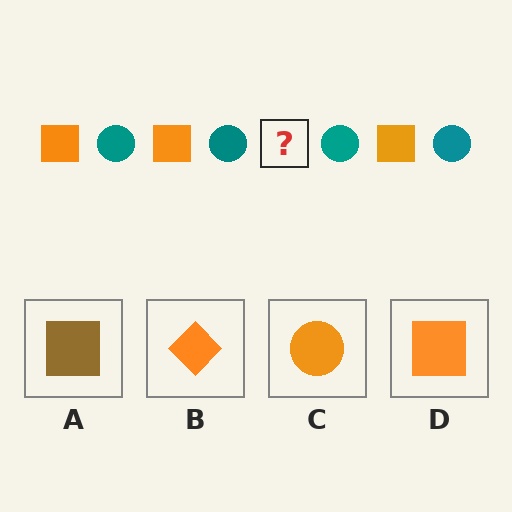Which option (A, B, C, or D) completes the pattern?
D.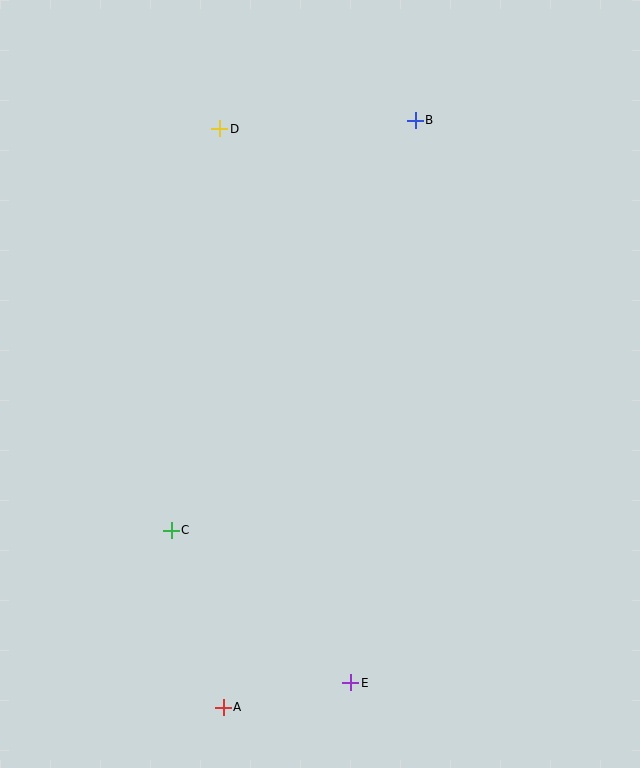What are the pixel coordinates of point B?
Point B is at (415, 120).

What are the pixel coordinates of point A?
Point A is at (223, 707).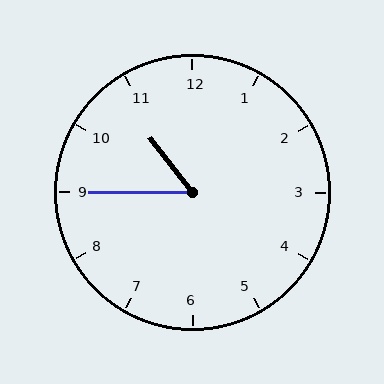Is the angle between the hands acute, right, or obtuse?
It is acute.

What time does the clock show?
10:45.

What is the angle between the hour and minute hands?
Approximately 52 degrees.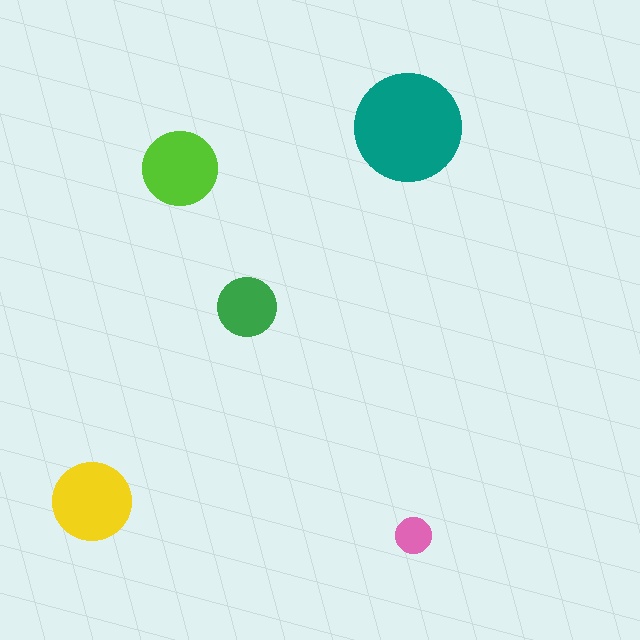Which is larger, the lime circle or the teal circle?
The teal one.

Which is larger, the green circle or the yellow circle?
The yellow one.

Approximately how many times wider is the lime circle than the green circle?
About 1.5 times wider.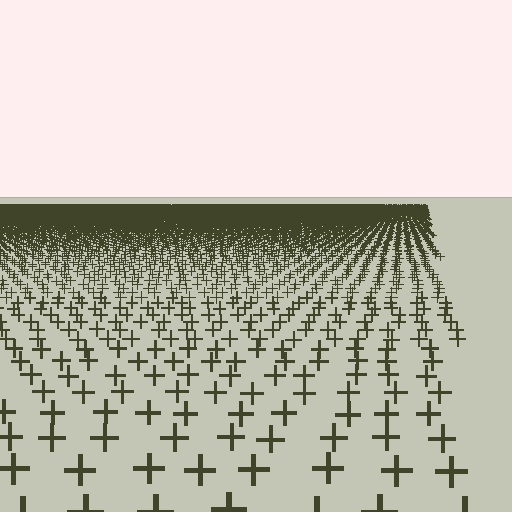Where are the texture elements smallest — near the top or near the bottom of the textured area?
Near the top.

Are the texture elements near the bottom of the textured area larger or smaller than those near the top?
Larger. Near the bottom, elements are closer to the viewer and appear at a bigger on-screen size.